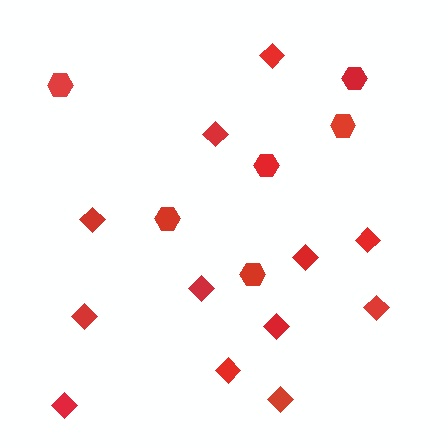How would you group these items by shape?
There are 2 groups: one group of diamonds (12) and one group of hexagons (6).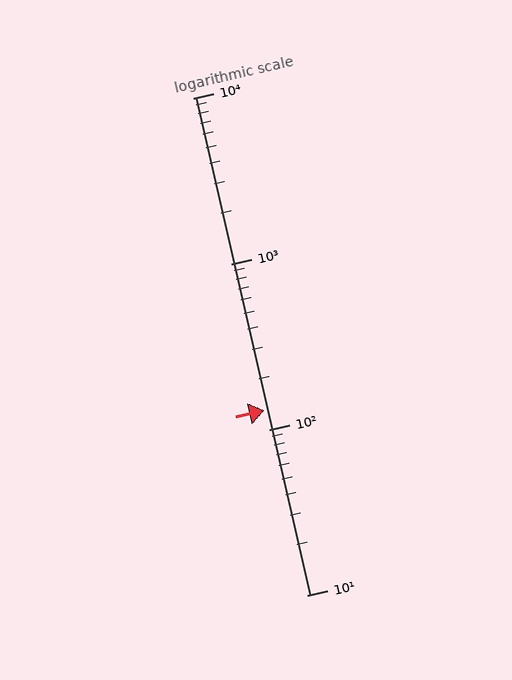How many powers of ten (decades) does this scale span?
The scale spans 3 decades, from 10 to 10000.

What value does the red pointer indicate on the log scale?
The pointer indicates approximately 130.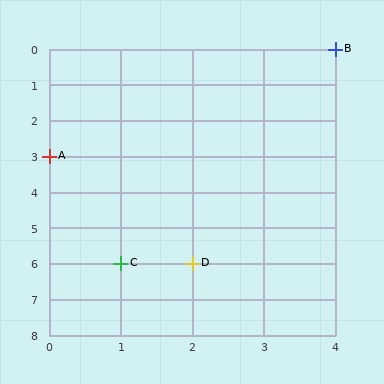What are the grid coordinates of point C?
Point C is at grid coordinates (1, 6).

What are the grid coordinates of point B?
Point B is at grid coordinates (4, 0).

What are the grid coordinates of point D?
Point D is at grid coordinates (2, 6).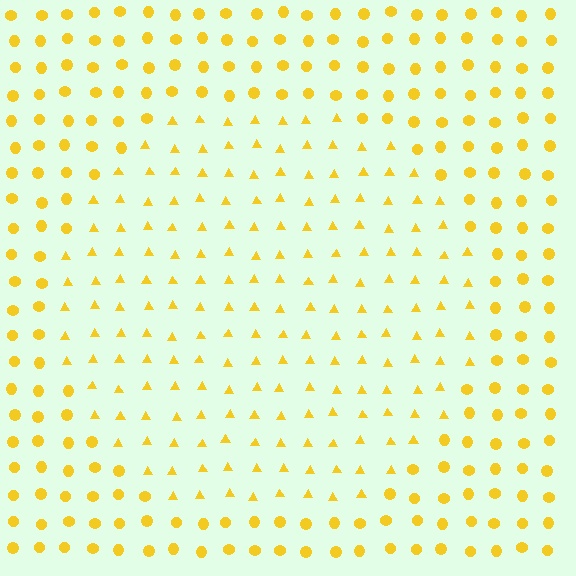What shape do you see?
I see a circle.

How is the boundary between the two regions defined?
The boundary is defined by a change in element shape: triangles inside vs. circles outside. All elements share the same color and spacing.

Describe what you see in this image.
The image is filled with small yellow elements arranged in a uniform grid. A circle-shaped region contains triangles, while the surrounding area contains circles. The boundary is defined purely by the change in element shape.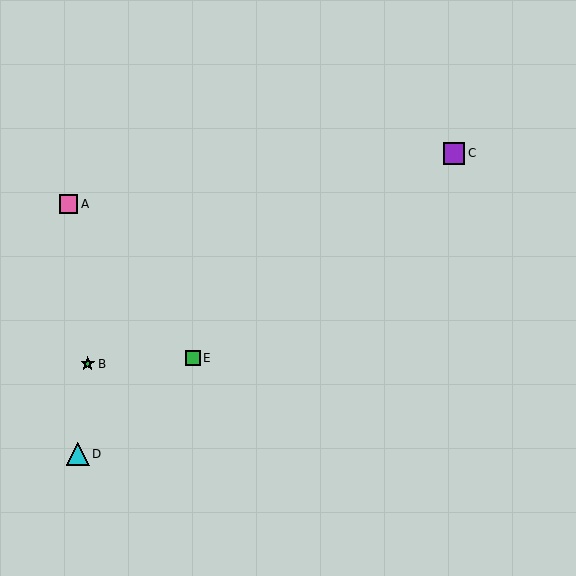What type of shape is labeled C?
Shape C is a purple square.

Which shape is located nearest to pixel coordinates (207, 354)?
The green square (labeled E) at (193, 358) is nearest to that location.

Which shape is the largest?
The cyan triangle (labeled D) is the largest.